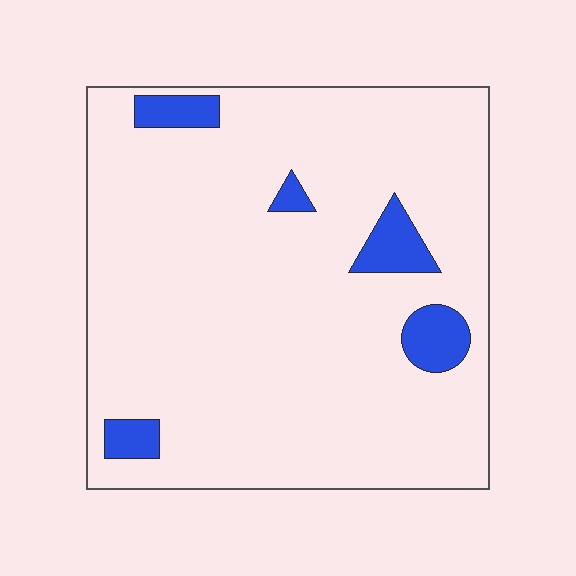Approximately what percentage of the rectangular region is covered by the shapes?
Approximately 10%.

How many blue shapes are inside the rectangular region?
5.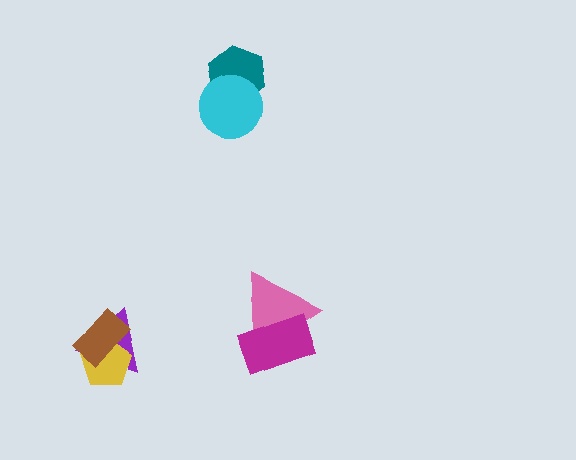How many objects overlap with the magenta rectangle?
1 object overlaps with the magenta rectangle.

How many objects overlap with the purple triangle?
2 objects overlap with the purple triangle.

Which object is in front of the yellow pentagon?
The brown rectangle is in front of the yellow pentagon.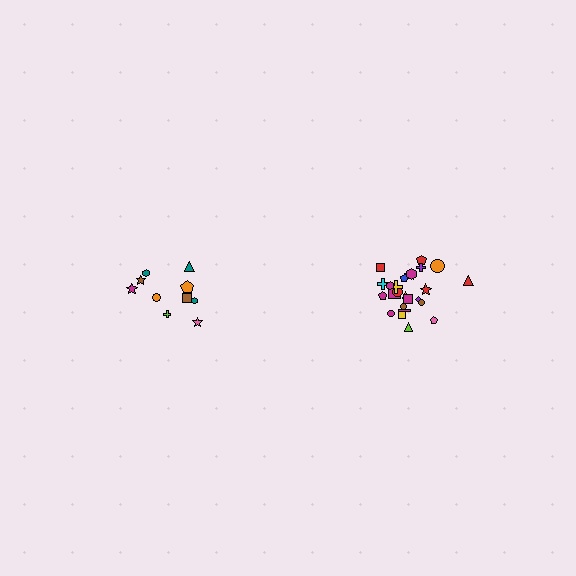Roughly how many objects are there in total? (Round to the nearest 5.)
Roughly 35 objects in total.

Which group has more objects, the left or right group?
The right group.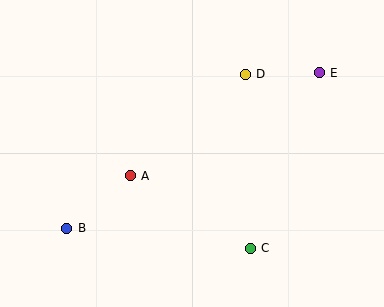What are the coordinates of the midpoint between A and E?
The midpoint between A and E is at (225, 124).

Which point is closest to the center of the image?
Point A at (130, 176) is closest to the center.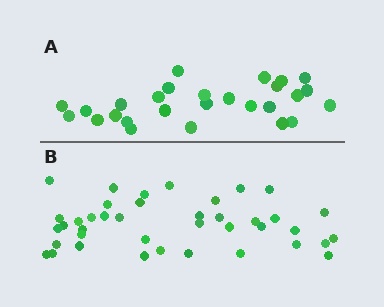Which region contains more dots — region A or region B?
Region B (the bottom region) has more dots.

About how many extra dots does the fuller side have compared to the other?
Region B has approximately 15 more dots than region A.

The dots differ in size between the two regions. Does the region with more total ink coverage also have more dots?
No. Region A has more total ink coverage because its dots are larger, but region B actually contains more individual dots. Total area can be misleading — the number of items is what matters here.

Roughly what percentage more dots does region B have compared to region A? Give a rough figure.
About 50% more.